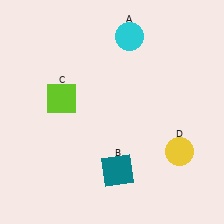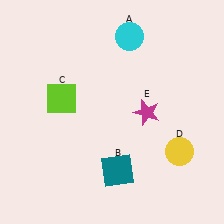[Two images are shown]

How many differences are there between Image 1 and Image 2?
There is 1 difference between the two images.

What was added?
A magenta star (E) was added in Image 2.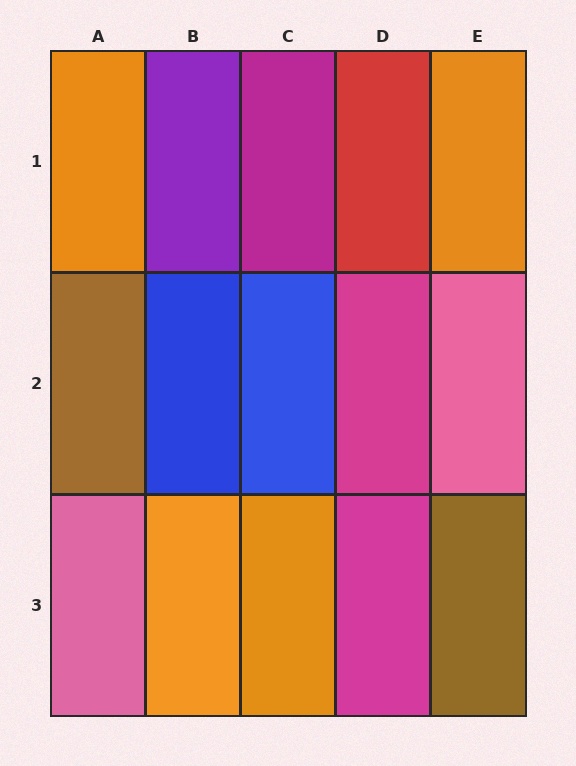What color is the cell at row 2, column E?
Pink.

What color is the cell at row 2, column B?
Blue.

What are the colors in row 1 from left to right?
Orange, purple, magenta, red, orange.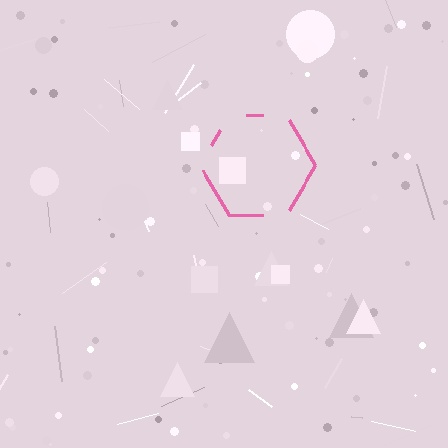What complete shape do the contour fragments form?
The contour fragments form a hexagon.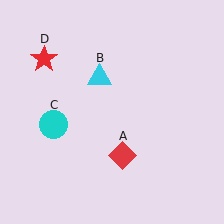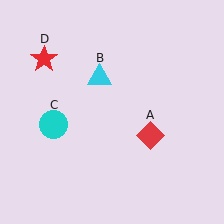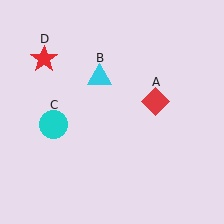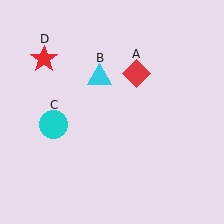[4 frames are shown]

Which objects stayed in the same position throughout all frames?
Cyan triangle (object B) and cyan circle (object C) and red star (object D) remained stationary.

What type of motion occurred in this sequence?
The red diamond (object A) rotated counterclockwise around the center of the scene.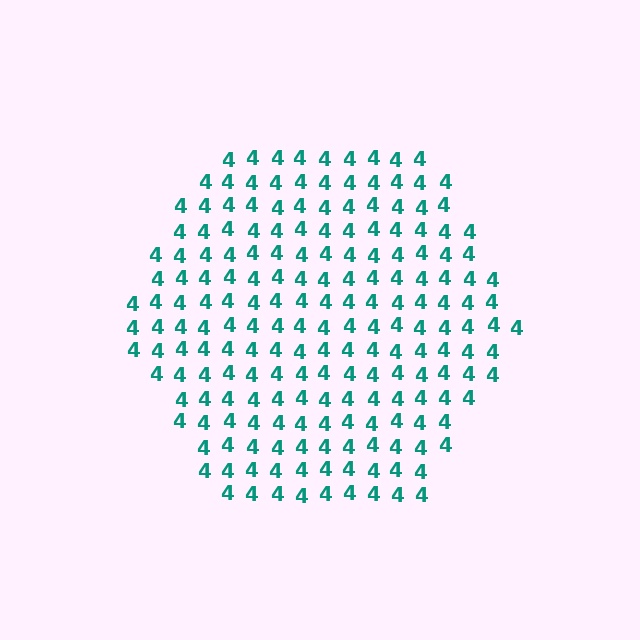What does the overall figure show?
The overall figure shows a hexagon.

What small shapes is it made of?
It is made of small digit 4's.